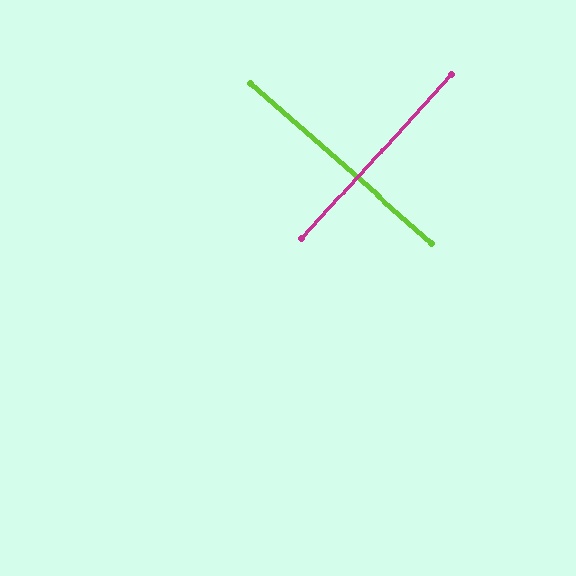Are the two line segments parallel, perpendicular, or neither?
Perpendicular — they meet at approximately 89°.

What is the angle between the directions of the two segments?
Approximately 89 degrees.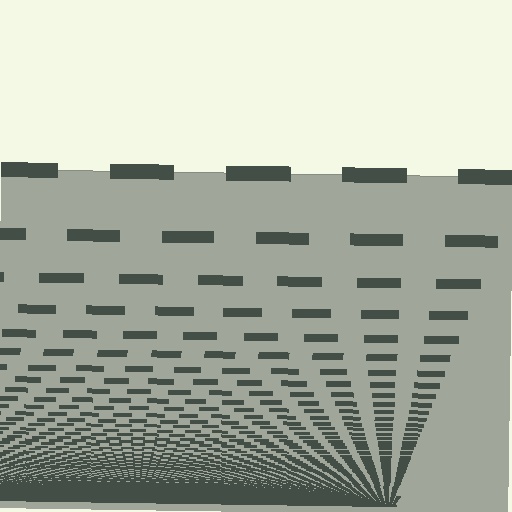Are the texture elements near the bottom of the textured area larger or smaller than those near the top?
Smaller. The gradient is inverted — elements near the bottom are smaller and denser.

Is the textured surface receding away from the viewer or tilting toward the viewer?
The surface appears to tilt toward the viewer. Texture elements get larger and sparser toward the top.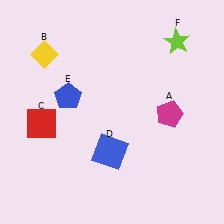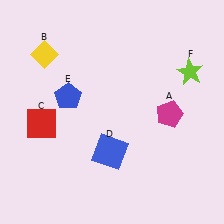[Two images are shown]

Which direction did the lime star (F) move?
The lime star (F) moved down.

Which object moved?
The lime star (F) moved down.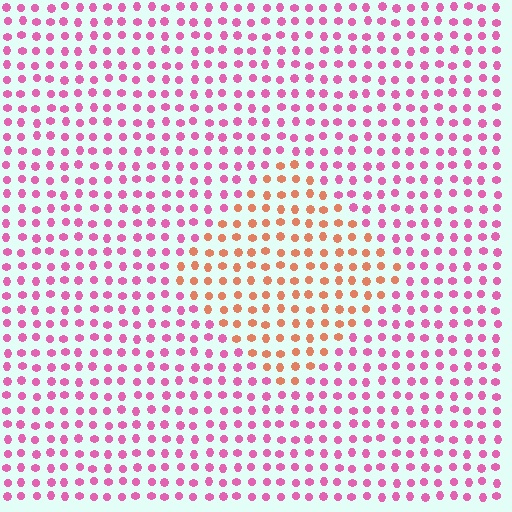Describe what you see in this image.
The image is filled with small pink elements in a uniform arrangement. A diamond-shaped region is visible where the elements are tinted to a slightly different hue, forming a subtle color boundary.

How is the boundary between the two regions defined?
The boundary is defined purely by a slight shift in hue (about 51 degrees). Spacing, size, and orientation are identical on both sides.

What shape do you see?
I see a diamond.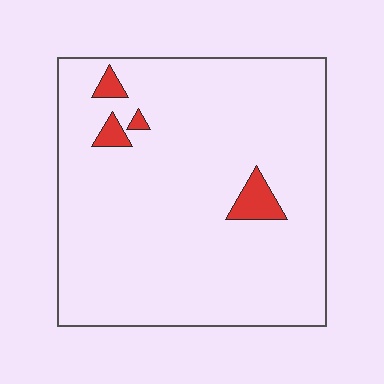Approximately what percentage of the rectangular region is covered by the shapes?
Approximately 5%.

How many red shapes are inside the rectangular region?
4.